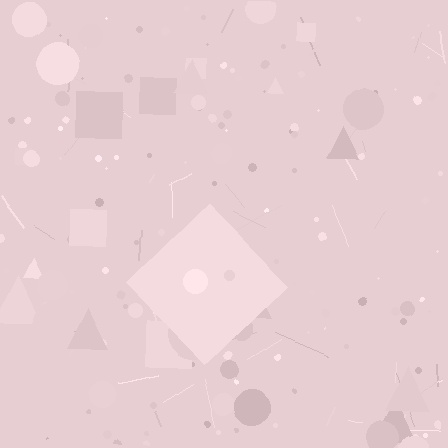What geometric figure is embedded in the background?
A diamond is embedded in the background.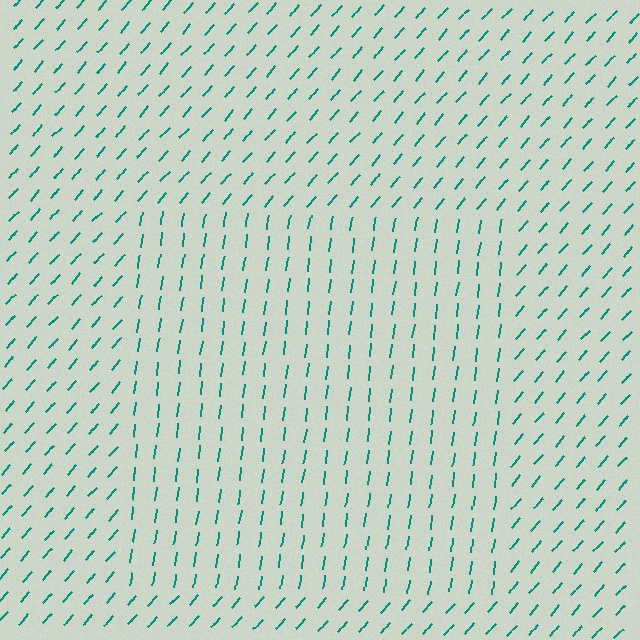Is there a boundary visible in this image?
Yes, there is a texture boundary formed by a change in line orientation.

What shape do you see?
I see a rectangle.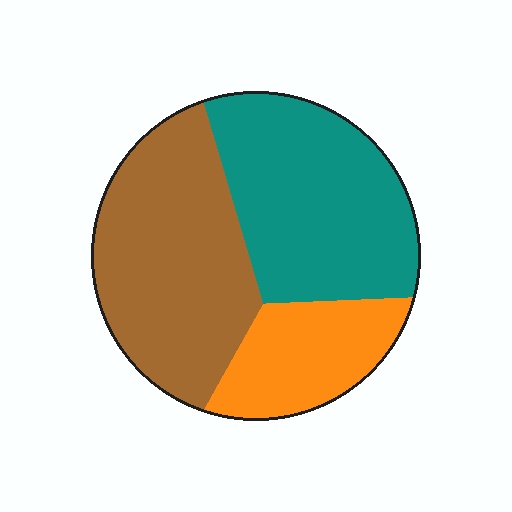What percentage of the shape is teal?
Teal covers around 40% of the shape.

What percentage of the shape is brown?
Brown takes up about two fifths (2/5) of the shape.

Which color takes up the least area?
Orange, at roughly 20%.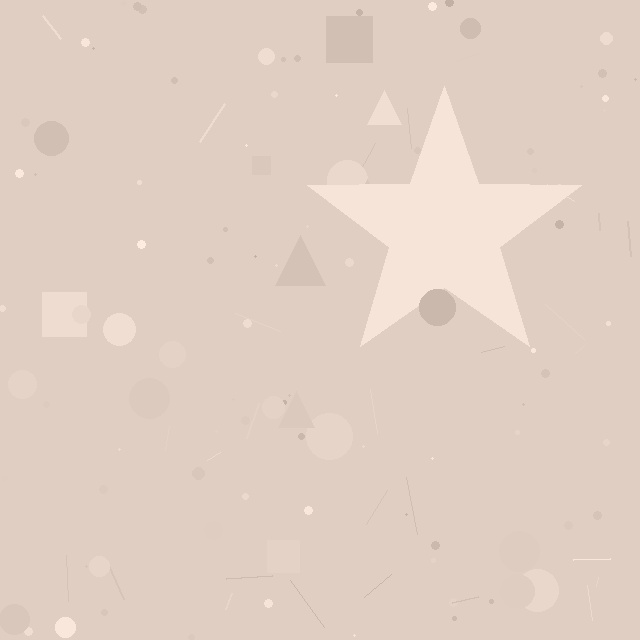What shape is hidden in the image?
A star is hidden in the image.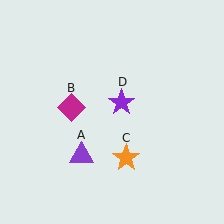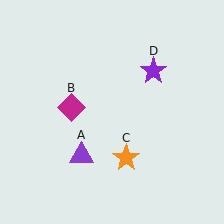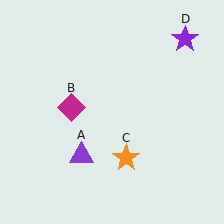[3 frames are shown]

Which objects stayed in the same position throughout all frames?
Purple triangle (object A) and magenta diamond (object B) and orange star (object C) remained stationary.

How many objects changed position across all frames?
1 object changed position: purple star (object D).